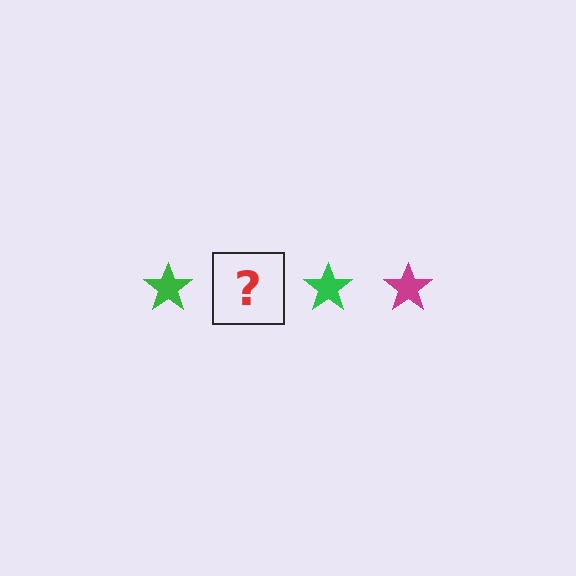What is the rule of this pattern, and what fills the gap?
The rule is that the pattern cycles through green, magenta stars. The gap should be filled with a magenta star.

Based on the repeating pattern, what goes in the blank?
The blank should be a magenta star.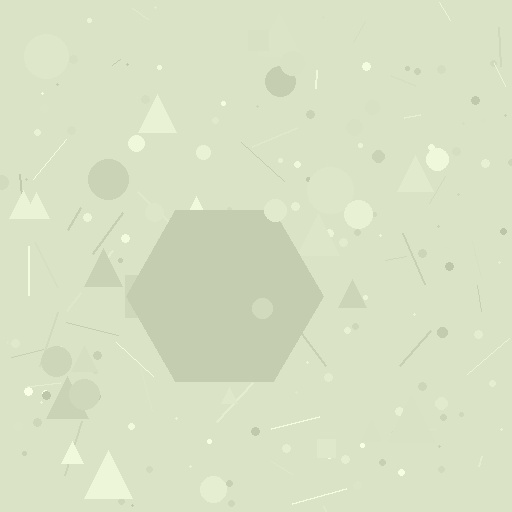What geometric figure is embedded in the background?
A hexagon is embedded in the background.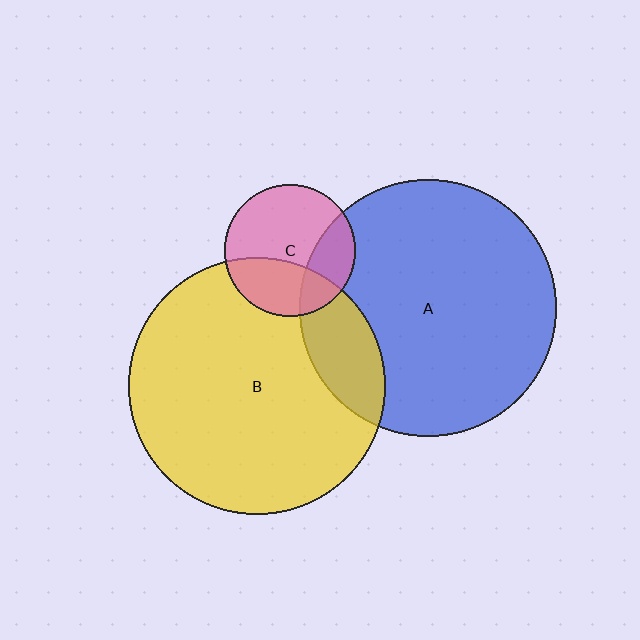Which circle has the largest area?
Circle B (yellow).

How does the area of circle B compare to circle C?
Approximately 3.8 times.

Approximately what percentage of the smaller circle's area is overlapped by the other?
Approximately 25%.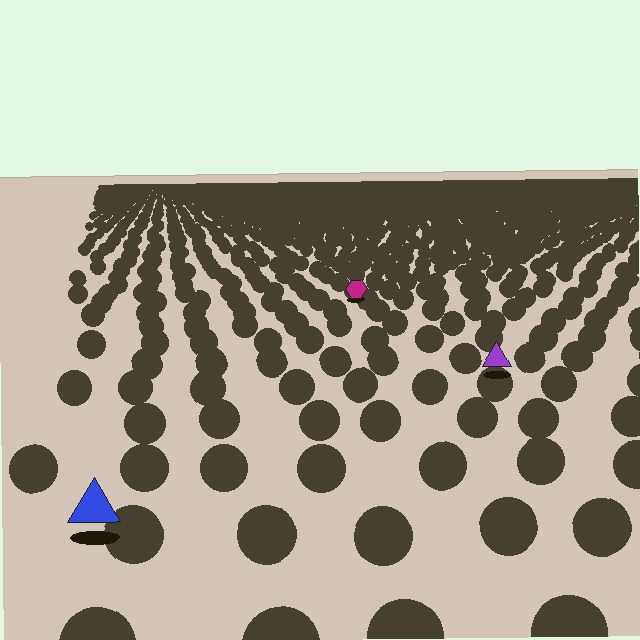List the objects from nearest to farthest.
From nearest to farthest: the blue triangle, the purple triangle, the magenta hexagon.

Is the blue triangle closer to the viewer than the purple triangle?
Yes. The blue triangle is closer — you can tell from the texture gradient: the ground texture is coarser near it.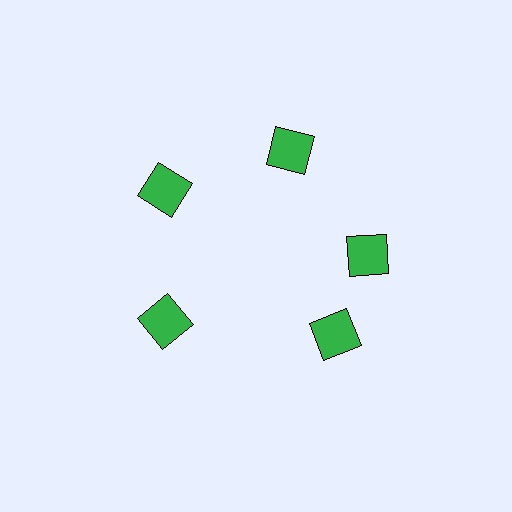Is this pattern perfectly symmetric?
No. The 5 green squares are arranged in a ring, but one element near the 5 o'clock position is rotated out of alignment along the ring, breaking the 5-fold rotational symmetry.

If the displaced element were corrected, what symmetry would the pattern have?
It would have 5-fold rotational symmetry — the pattern would map onto itself every 72 degrees.